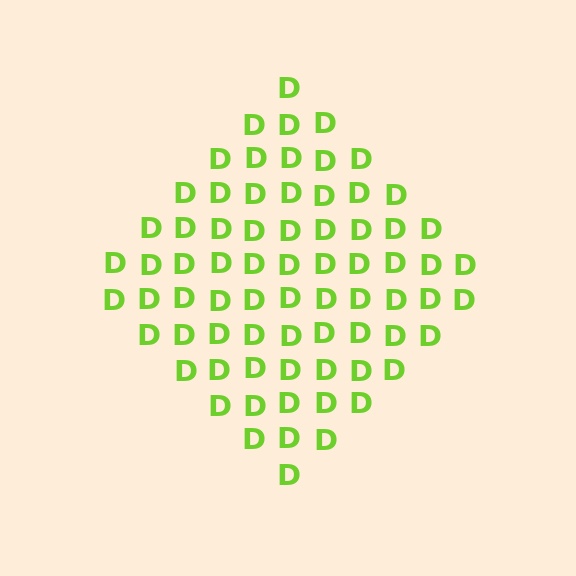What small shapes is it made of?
It is made of small letter D's.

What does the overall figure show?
The overall figure shows a diamond.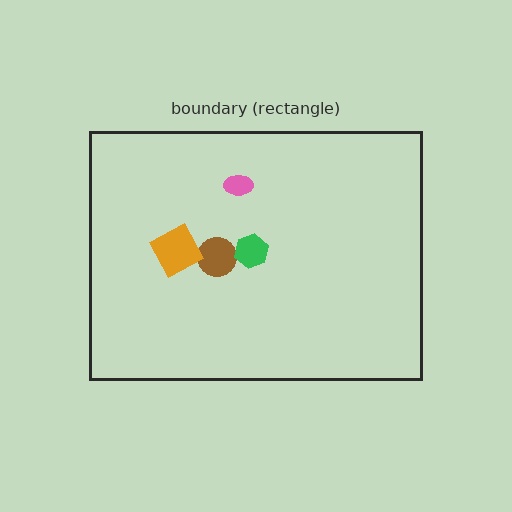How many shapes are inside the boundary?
4 inside, 0 outside.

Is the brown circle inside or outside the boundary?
Inside.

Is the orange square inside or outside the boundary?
Inside.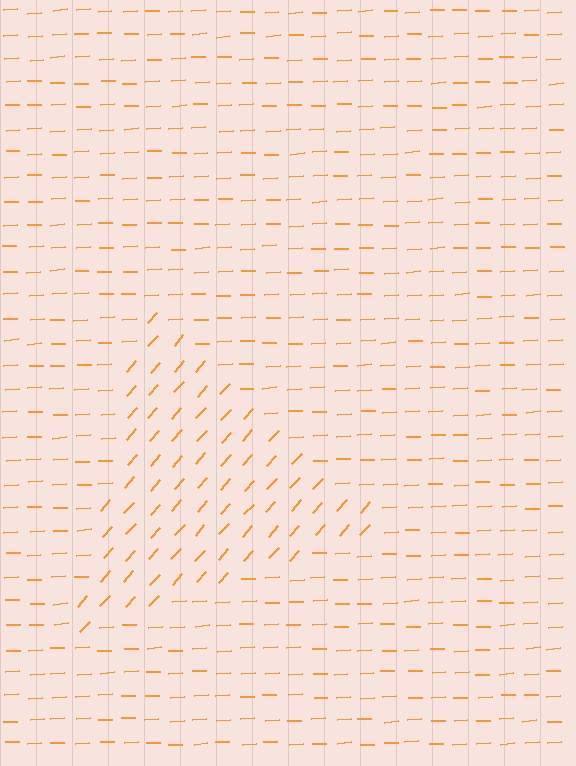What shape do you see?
I see a triangle.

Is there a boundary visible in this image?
Yes, there is a texture boundary formed by a change in line orientation.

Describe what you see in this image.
The image is filled with small orange line segments. A triangle region in the image has lines oriented differently from the surrounding lines, creating a visible texture boundary.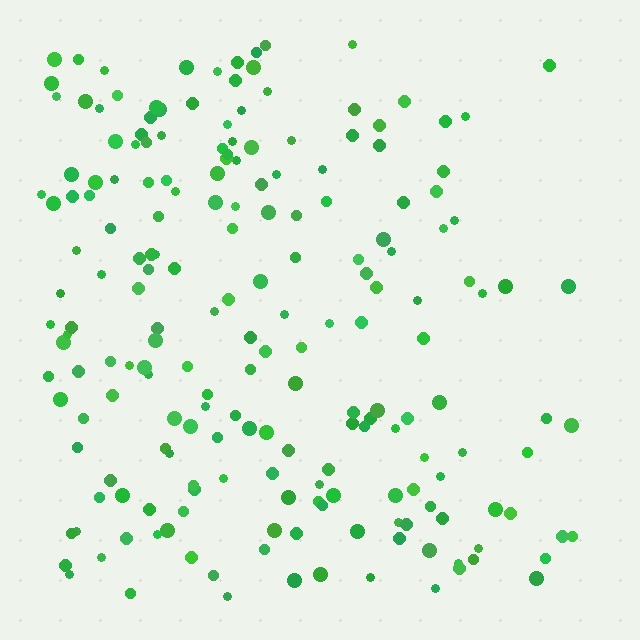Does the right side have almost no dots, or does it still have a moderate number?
Still a moderate number, just noticeably fewer than the left.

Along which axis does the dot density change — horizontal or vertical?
Horizontal.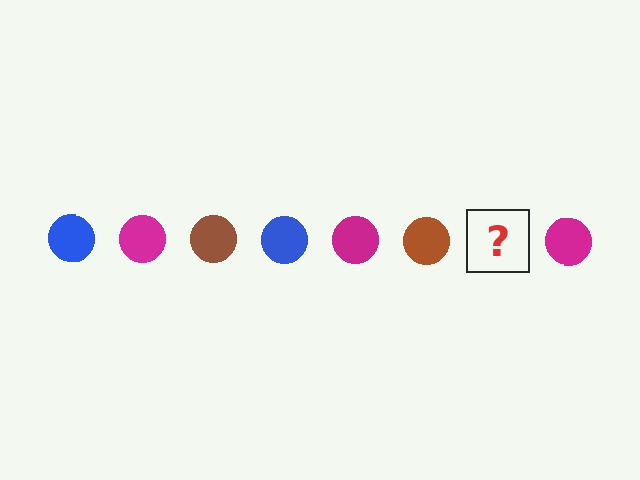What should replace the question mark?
The question mark should be replaced with a blue circle.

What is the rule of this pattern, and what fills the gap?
The rule is that the pattern cycles through blue, magenta, brown circles. The gap should be filled with a blue circle.